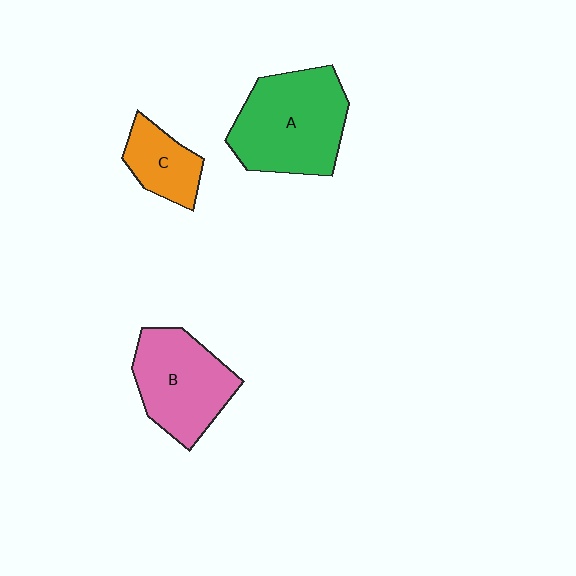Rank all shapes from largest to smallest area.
From largest to smallest: A (green), B (pink), C (orange).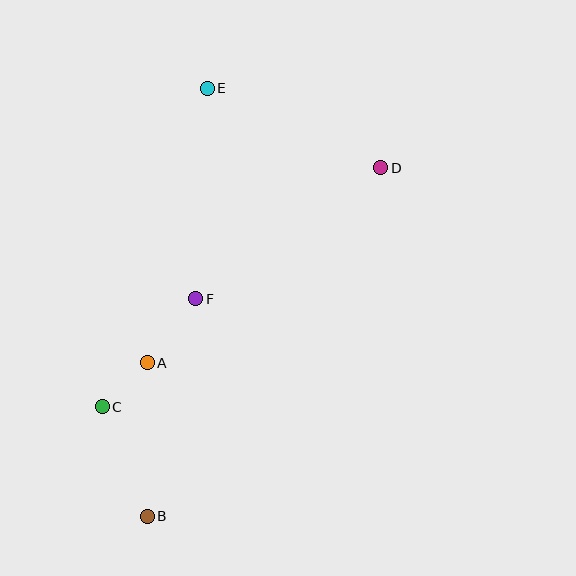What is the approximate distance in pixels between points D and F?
The distance between D and F is approximately 227 pixels.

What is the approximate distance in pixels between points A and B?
The distance between A and B is approximately 154 pixels.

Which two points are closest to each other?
Points A and C are closest to each other.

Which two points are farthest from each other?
Points B and E are farthest from each other.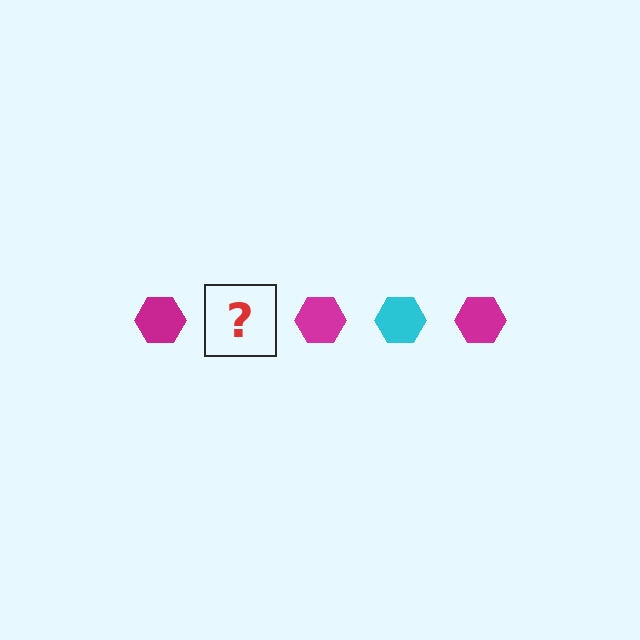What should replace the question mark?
The question mark should be replaced with a cyan hexagon.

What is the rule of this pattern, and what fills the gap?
The rule is that the pattern cycles through magenta, cyan hexagons. The gap should be filled with a cyan hexagon.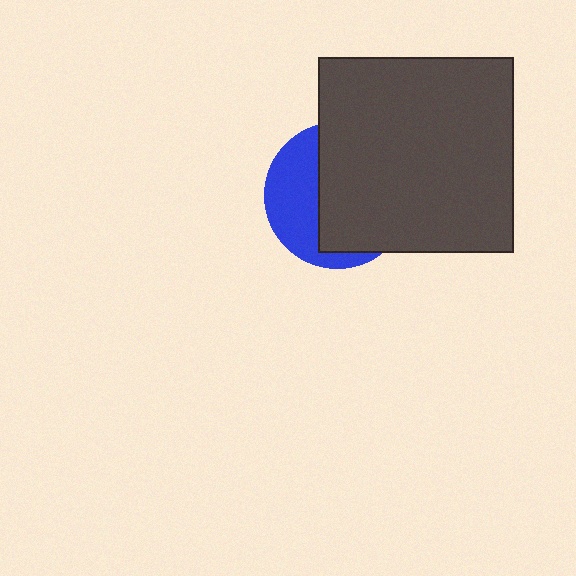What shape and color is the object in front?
The object in front is a dark gray square.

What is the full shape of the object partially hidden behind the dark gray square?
The partially hidden object is a blue circle.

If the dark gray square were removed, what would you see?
You would see the complete blue circle.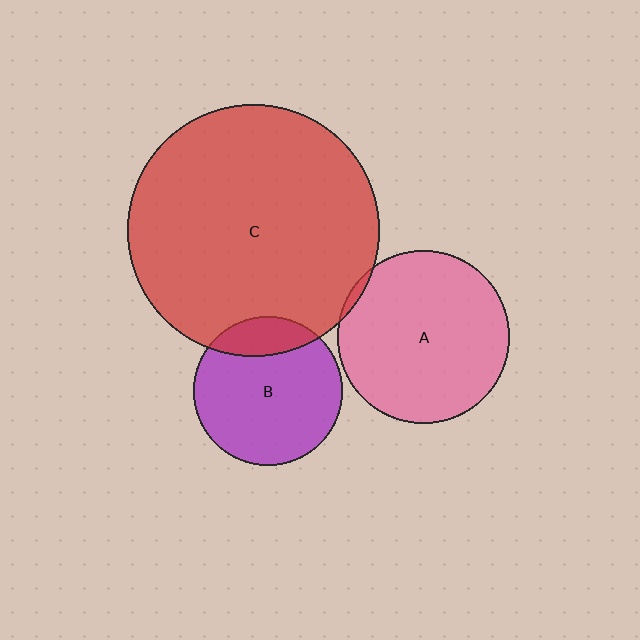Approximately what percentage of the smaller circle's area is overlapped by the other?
Approximately 5%.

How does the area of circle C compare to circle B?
Approximately 2.9 times.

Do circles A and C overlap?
Yes.